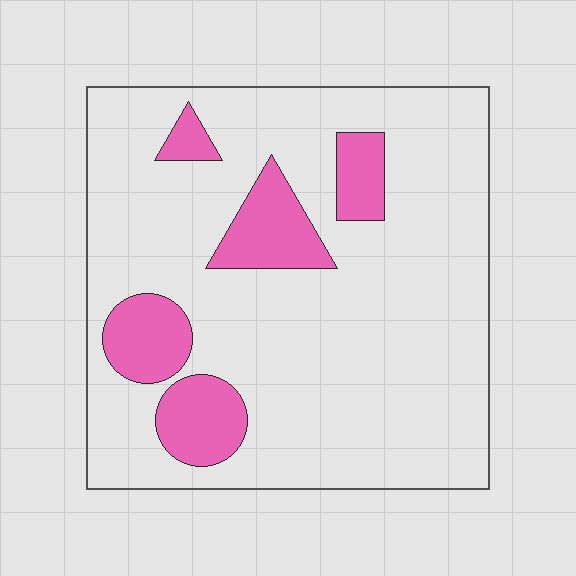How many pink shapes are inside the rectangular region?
5.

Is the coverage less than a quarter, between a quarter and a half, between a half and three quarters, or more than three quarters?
Less than a quarter.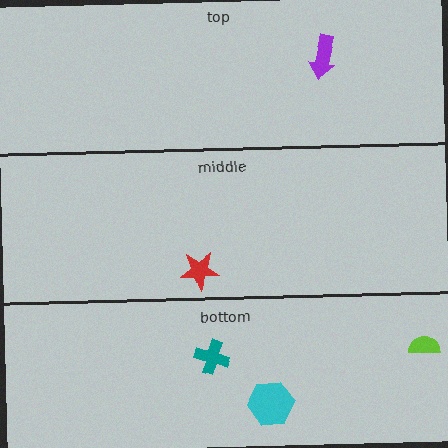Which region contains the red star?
The middle region.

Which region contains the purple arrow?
The top region.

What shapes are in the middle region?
The red star.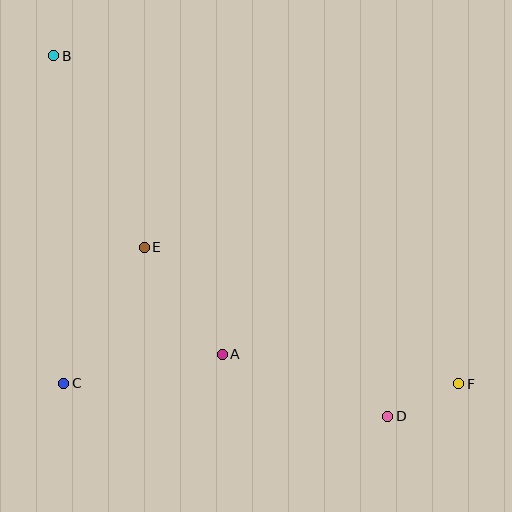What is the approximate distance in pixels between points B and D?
The distance between B and D is approximately 491 pixels.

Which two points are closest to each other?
Points D and F are closest to each other.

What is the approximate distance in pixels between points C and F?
The distance between C and F is approximately 395 pixels.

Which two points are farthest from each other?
Points B and F are farthest from each other.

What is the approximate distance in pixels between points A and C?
The distance between A and C is approximately 161 pixels.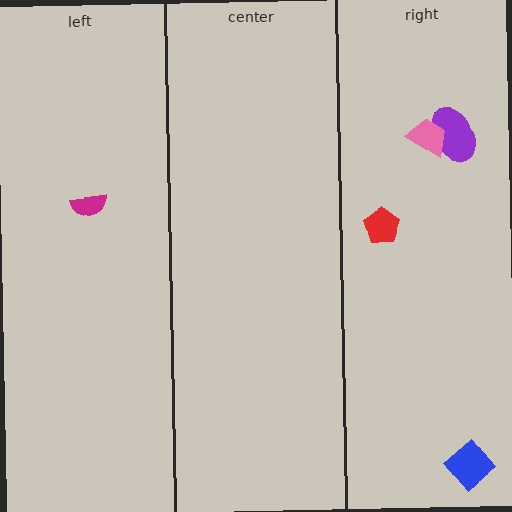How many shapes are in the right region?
4.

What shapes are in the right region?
The purple ellipse, the red pentagon, the blue diamond, the pink trapezoid.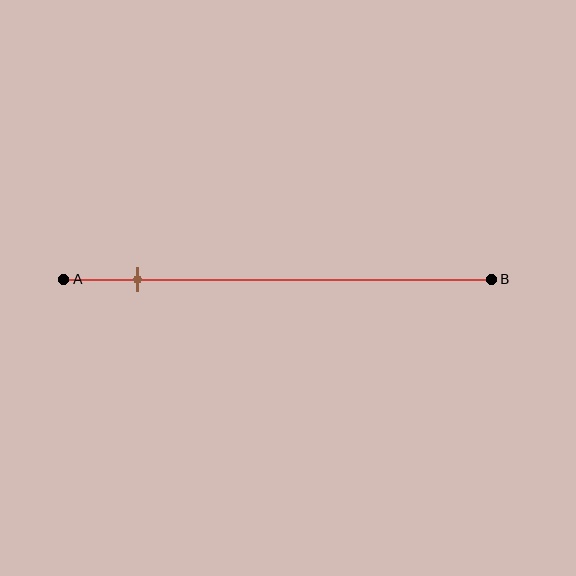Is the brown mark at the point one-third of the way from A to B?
No, the mark is at about 15% from A, not at the 33% one-third point.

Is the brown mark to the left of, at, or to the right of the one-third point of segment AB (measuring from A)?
The brown mark is to the left of the one-third point of segment AB.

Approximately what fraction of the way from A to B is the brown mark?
The brown mark is approximately 15% of the way from A to B.